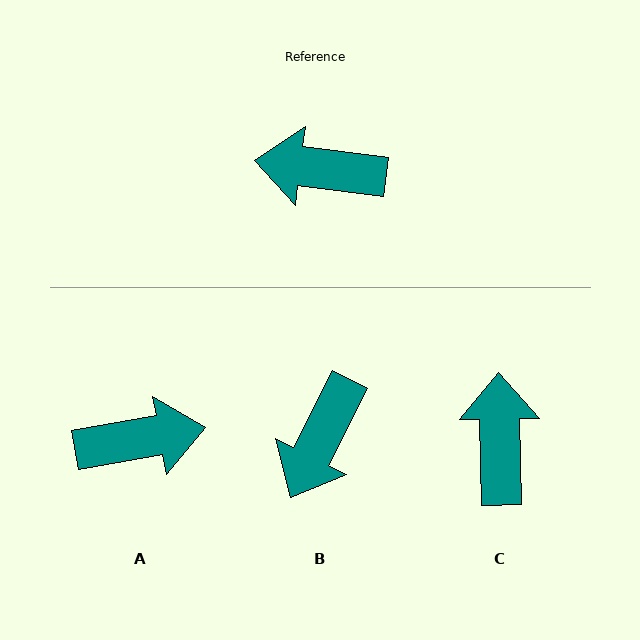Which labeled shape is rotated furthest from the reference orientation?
A, about 163 degrees away.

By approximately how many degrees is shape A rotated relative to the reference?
Approximately 163 degrees clockwise.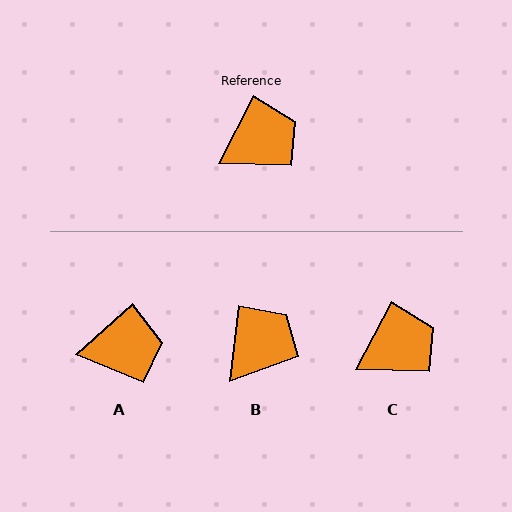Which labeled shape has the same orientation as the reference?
C.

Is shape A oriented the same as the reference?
No, it is off by about 21 degrees.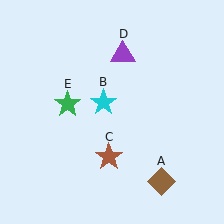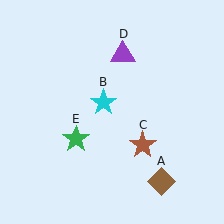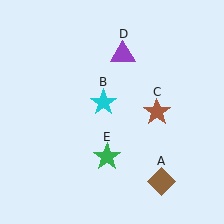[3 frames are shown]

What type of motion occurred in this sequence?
The brown star (object C), green star (object E) rotated counterclockwise around the center of the scene.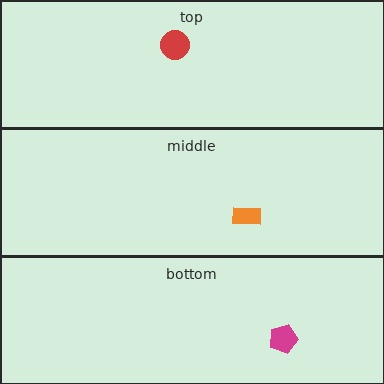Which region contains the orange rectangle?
The middle region.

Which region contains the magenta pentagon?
The bottom region.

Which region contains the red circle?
The top region.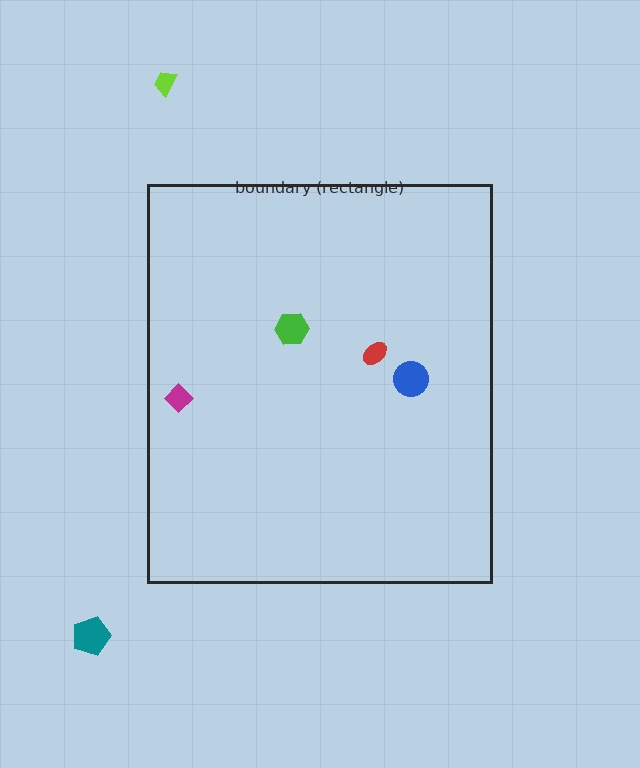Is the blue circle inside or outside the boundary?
Inside.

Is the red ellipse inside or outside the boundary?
Inside.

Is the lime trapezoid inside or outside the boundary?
Outside.